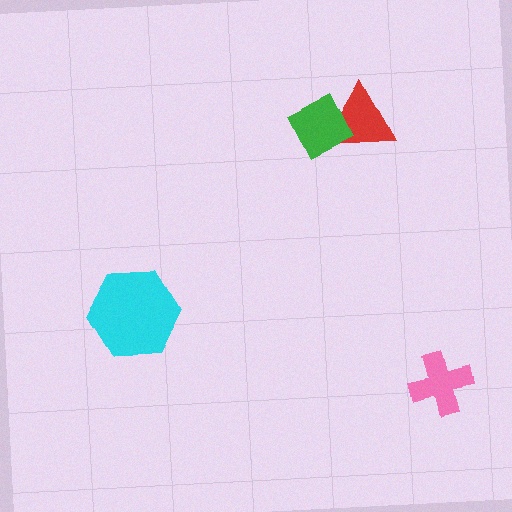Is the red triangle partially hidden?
Yes, it is partially covered by another shape.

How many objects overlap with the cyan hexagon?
0 objects overlap with the cyan hexagon.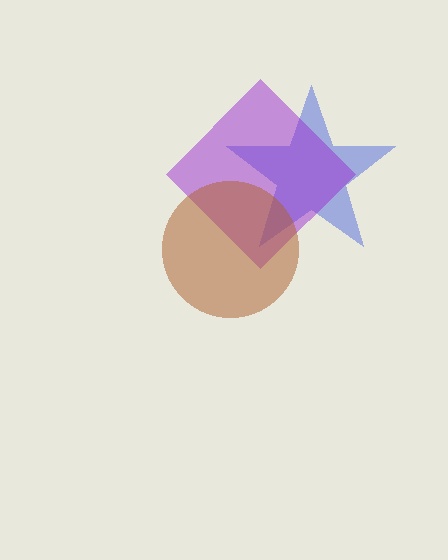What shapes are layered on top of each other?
The layered shapes are: a blue star, a purple diamond, a brown circle.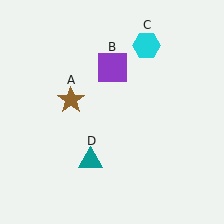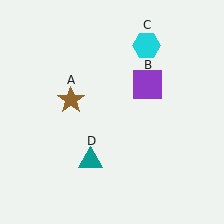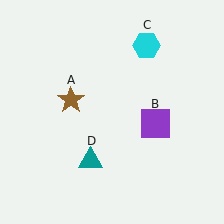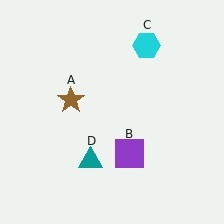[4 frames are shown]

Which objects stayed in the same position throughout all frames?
Brown star (object A) and cyan hexagon (object C) and teal triangle (object D) remained stationary.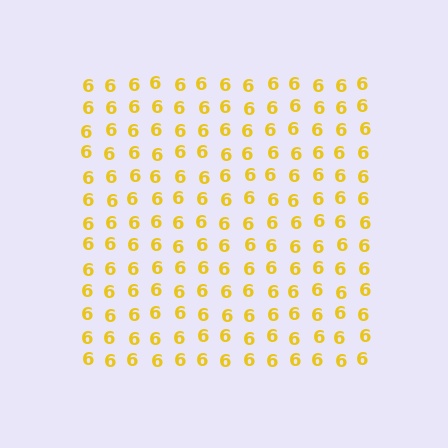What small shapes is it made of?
It is made of small digit 6's.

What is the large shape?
The large shape is a square.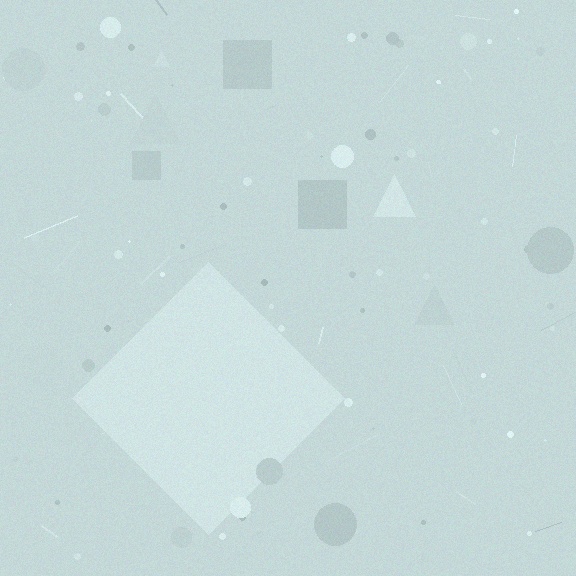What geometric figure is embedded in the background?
A diamond is embedded in the background.